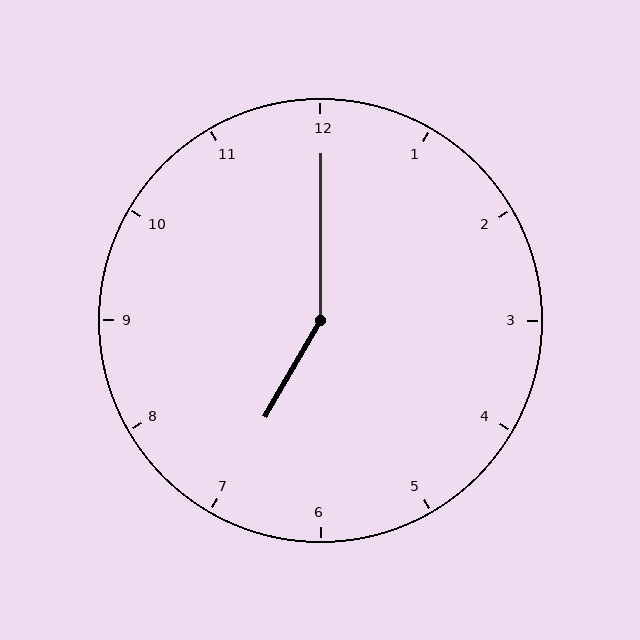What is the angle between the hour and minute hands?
Approximately 150 degrees.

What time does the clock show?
7:00.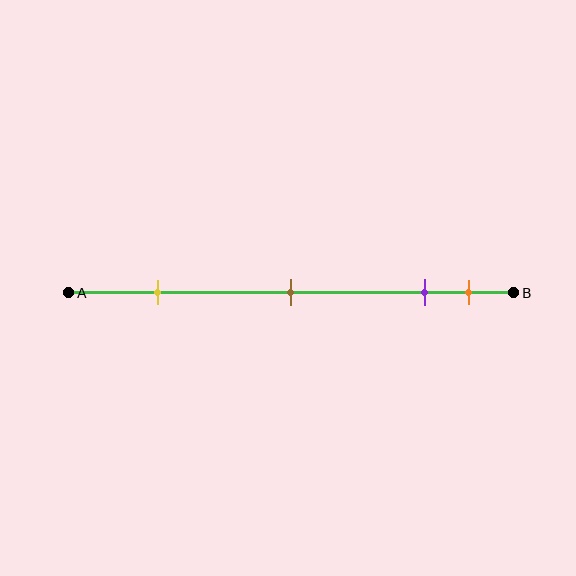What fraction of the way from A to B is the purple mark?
The purple mark is approximately 80% (0.8) of the way from A to B.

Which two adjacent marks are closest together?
The purple and orange marks are the closest adjacent pair.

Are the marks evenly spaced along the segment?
No, the marks are not evenly spaced.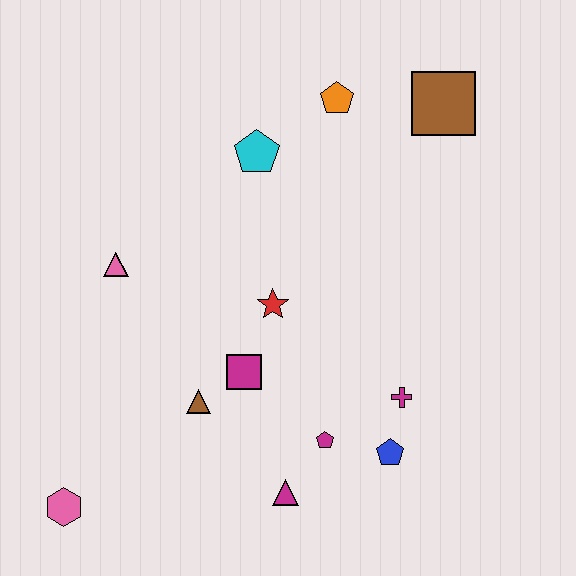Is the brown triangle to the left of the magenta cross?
Yes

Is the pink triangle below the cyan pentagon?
Yes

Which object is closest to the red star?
The magenta square is closest to the red star.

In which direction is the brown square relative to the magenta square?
The brown square is above the magenta square.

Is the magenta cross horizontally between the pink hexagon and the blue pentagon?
No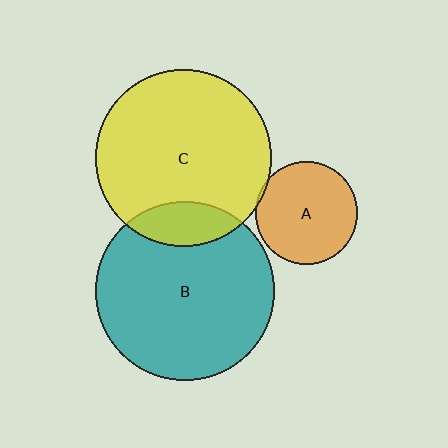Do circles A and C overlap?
Yes.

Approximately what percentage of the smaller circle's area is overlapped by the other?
Approximately 5%.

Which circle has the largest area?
Circle B (teal).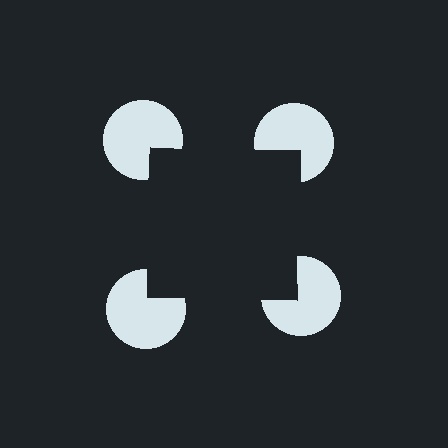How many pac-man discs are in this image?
There are 4 — one at each vertex of the illusory square.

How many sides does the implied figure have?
4 sides.